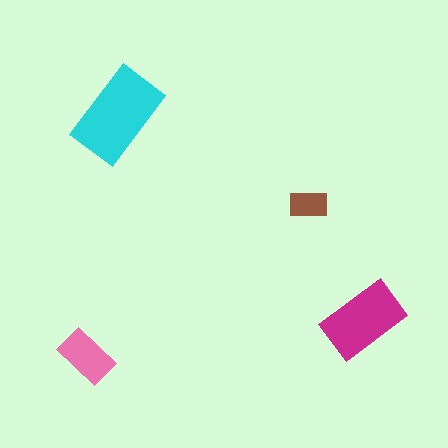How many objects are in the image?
There are 4 objects in the image.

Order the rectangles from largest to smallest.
the cyan one, the magenta one, the pink one, the brown one.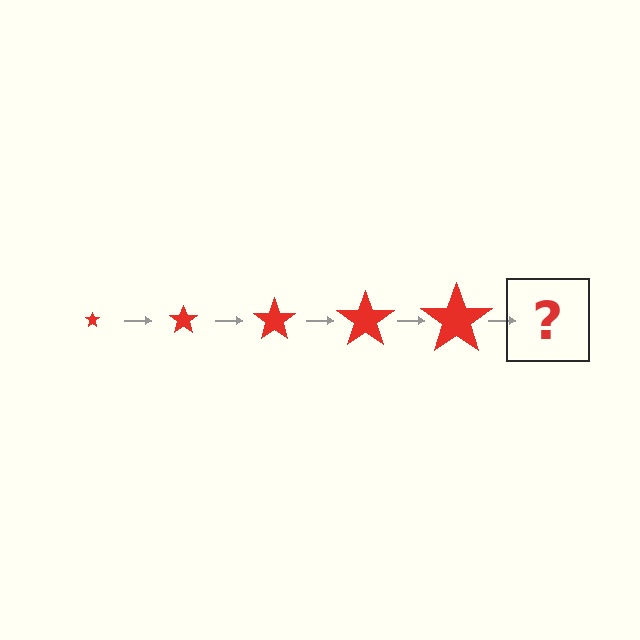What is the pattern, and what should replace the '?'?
The pattern is that the star gets progressively larger each step. The '?' should be a red star, larger than the previous one.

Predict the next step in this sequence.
The next step is a red star, larger than the previous one.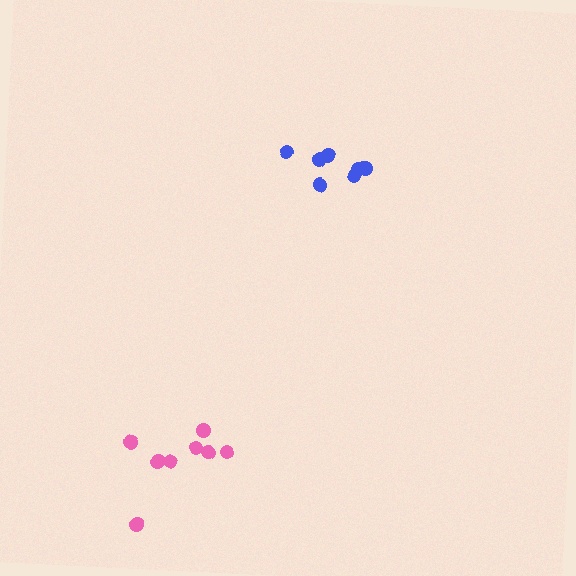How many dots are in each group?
Group 1: 7 dots, Group 2: 8 dots (15 total).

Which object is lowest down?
The pink cluster is bottommost.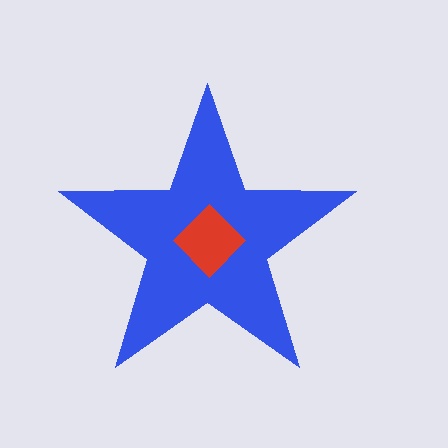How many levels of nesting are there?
2.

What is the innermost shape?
The red diamond.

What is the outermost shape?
The blue star.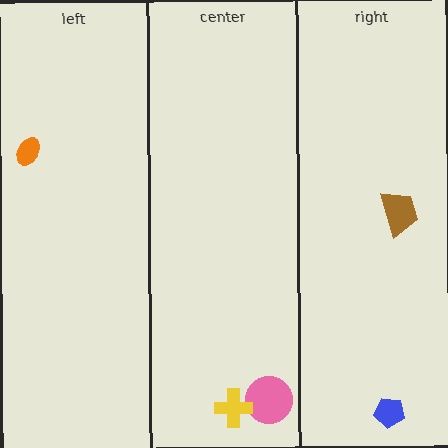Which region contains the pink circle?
The center region.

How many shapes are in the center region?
2.